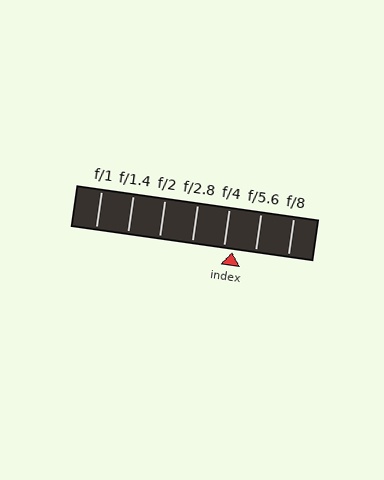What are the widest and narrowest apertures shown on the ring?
The widest aperture shown is f/1 and the narrowest is f/8.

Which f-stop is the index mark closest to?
The index mark is closest to f/4.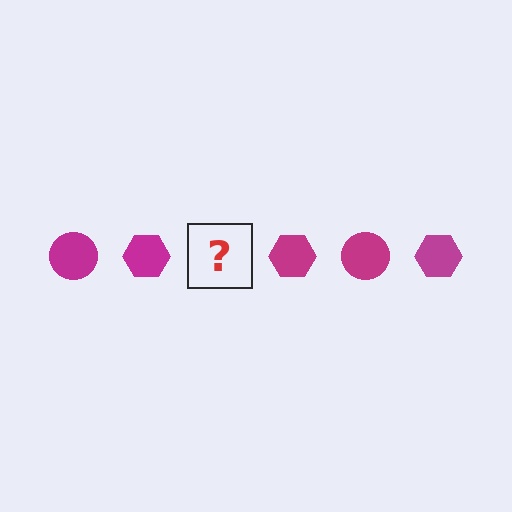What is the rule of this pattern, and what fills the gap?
The rule is that the pattern cycles through circle, hexagon shapes in magenta. The gap should be filled with a magenta circle.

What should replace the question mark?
The question mark should be replaced with a magenta circle.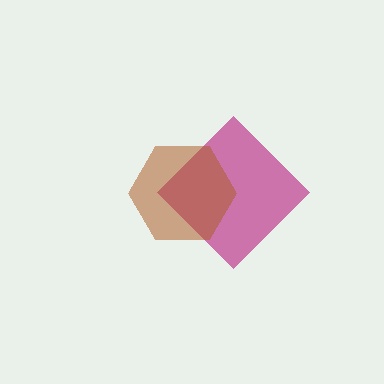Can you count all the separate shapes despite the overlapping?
Yes, there are 2 separate shapes.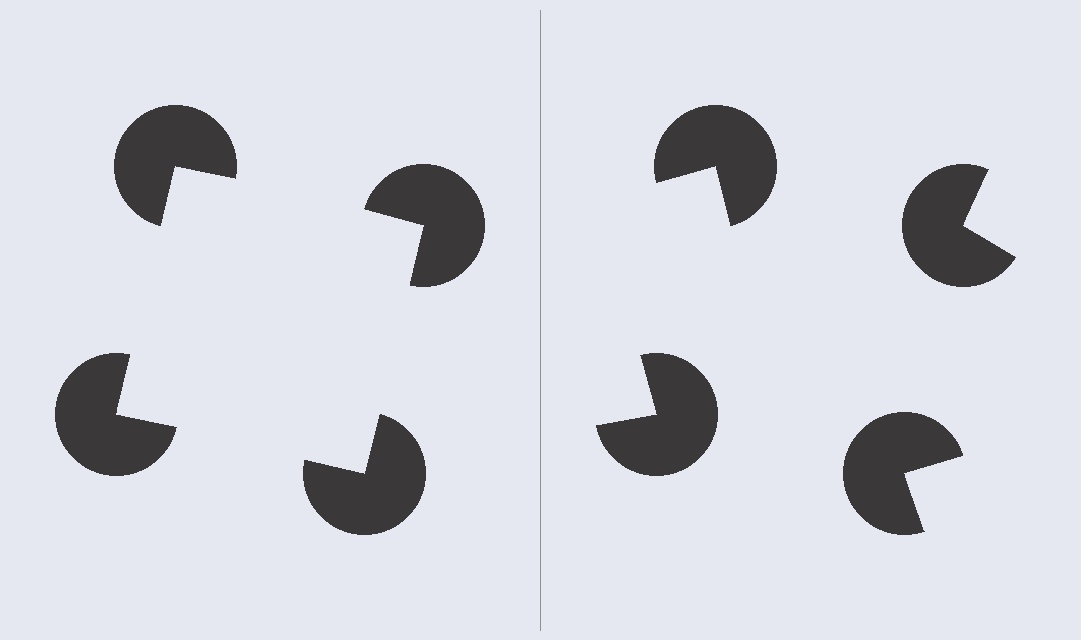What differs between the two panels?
The pac-man discs are positioned identically on both sides; only the wedge orientations differ. On the left they align to a square; on the right they are misaligned.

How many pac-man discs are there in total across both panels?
8 — 4 on each side.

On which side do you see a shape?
An illusory square appears on the left side. On the right side the wedge cuts are rotated, so no coherent shape forms.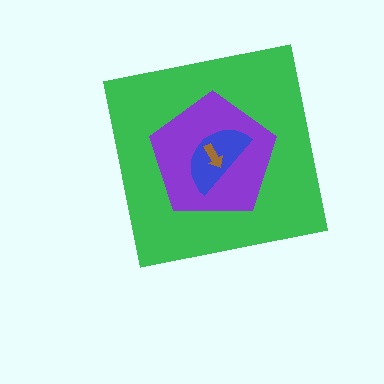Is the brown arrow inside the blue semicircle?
Yes.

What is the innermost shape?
The brown arrow.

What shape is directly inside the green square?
The purple pentagon.